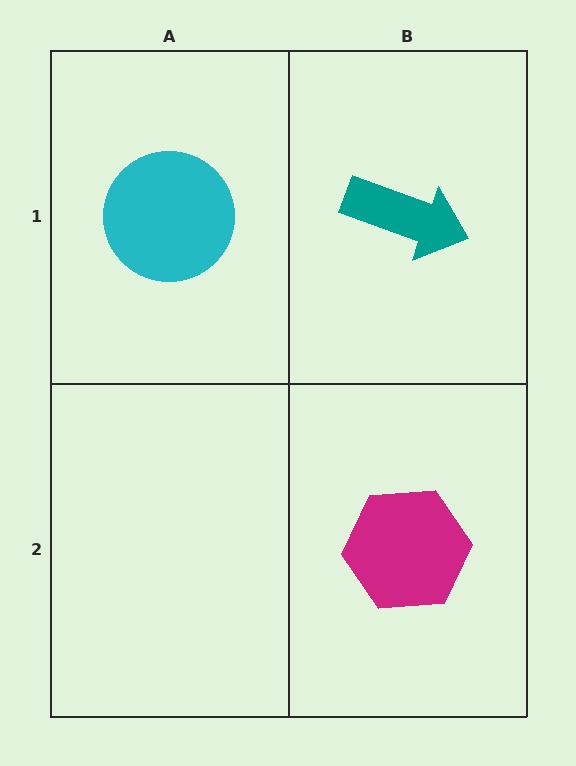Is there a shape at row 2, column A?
No, that cell is empty.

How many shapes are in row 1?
2 shapes.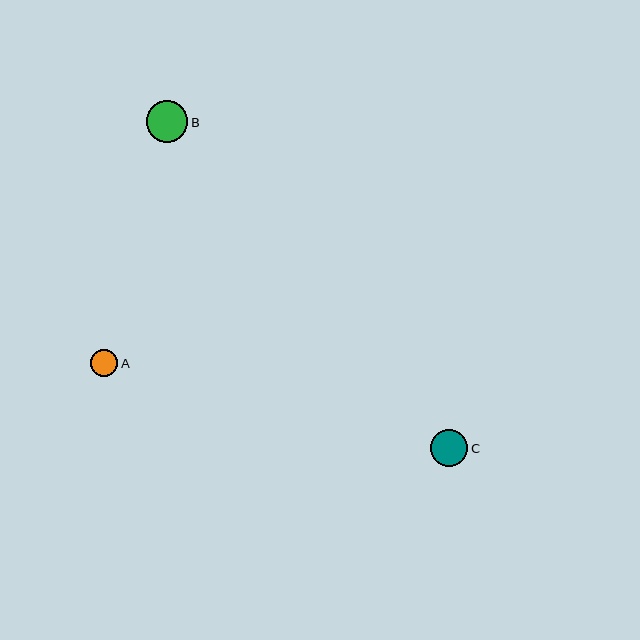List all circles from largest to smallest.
From largest to smallest: B, C, A.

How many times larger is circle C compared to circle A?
Circle C is approximately 1.4 times the size of circle A.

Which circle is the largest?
Circle B is the largest with a size of approximately 41 pixels.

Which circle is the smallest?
Circle A is the smallest with a size of approximately 27 pixels.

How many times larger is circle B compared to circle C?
Circle B is approximately 1.1 times the size of circle C.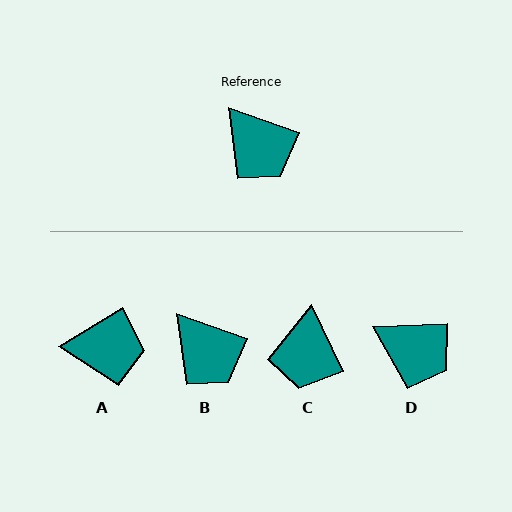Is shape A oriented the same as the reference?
No, it is off by about 50 degrees.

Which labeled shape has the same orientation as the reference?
B.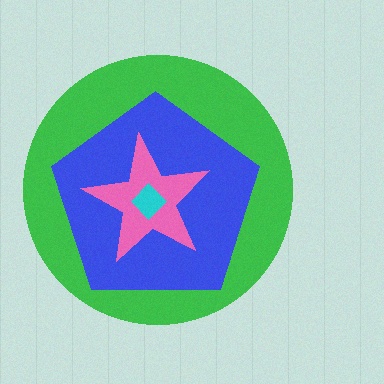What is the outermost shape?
The green circle.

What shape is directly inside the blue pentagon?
The pink star.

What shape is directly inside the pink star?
The cyan diamond.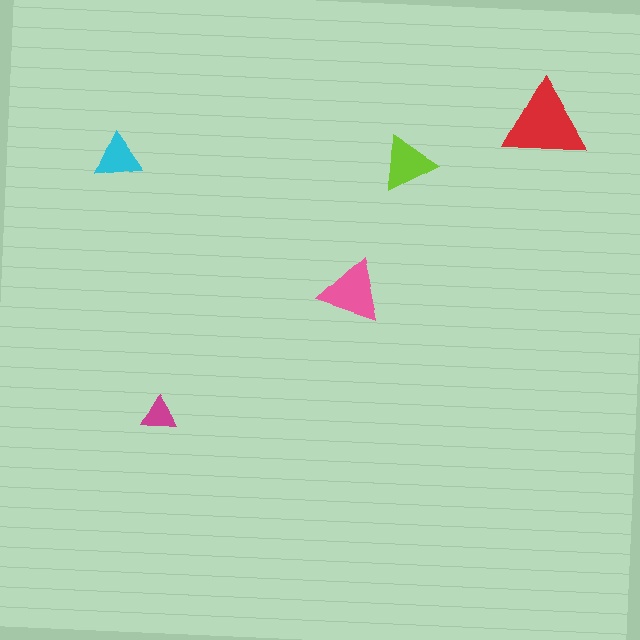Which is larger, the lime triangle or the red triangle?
The red one.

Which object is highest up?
The red triangle is topmost.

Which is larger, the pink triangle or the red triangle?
The red one.